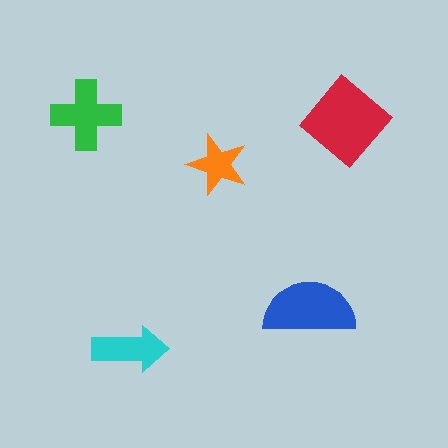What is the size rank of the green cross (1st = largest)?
3rd.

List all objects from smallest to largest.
The orange star, the cyan arrow, the green cross, the blue semicircle, the red diamond.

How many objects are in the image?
There are 5 objects in the image.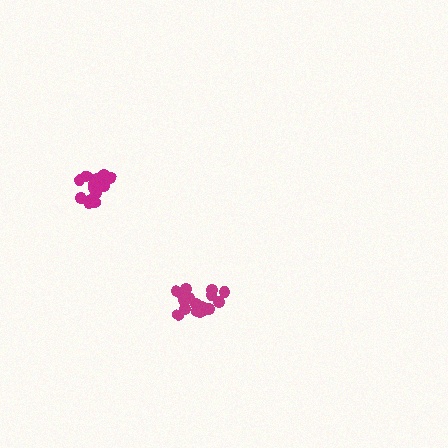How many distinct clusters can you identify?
There are 2 distinct clusters.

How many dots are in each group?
Group 1: 13 dots, Group 2: 16 dots (29 total).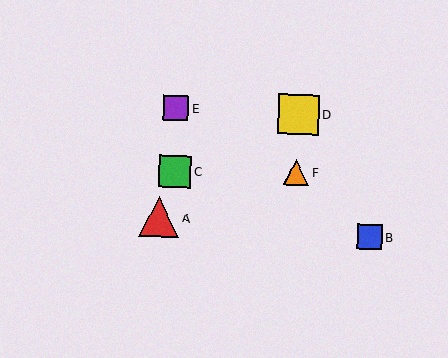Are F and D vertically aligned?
Yes, both are at x≈296.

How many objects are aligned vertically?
2 objects (D, F) are aligned vertically.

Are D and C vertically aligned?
No, D is at x≈299 and C is at x≈175.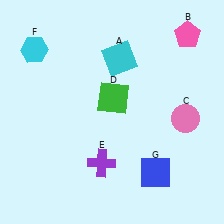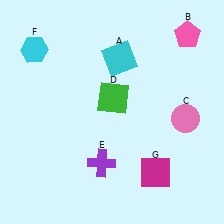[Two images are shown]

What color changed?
The square (G) changed from blue in Image 1 to magenta in Image 2.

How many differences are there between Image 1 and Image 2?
There is 1 difference between the two images.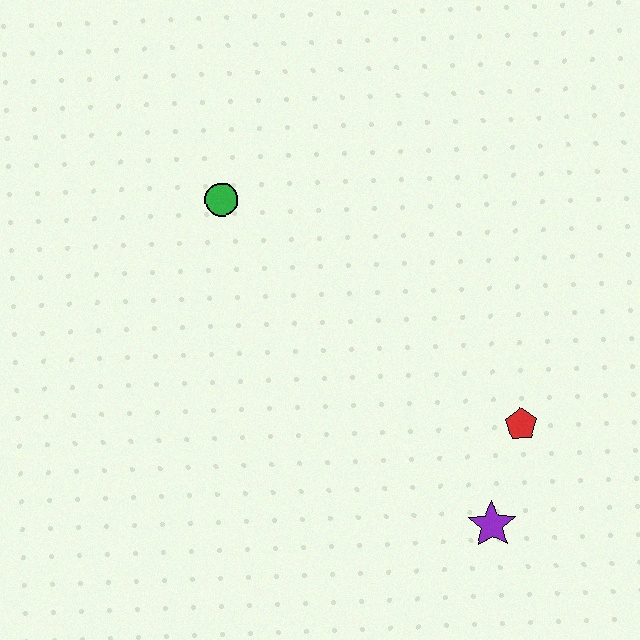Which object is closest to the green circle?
The red pentagon is closest to the green circle.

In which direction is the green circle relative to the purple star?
The green circle is above the purple star.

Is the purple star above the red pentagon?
No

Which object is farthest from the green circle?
The purple star is farthest from the green circle.